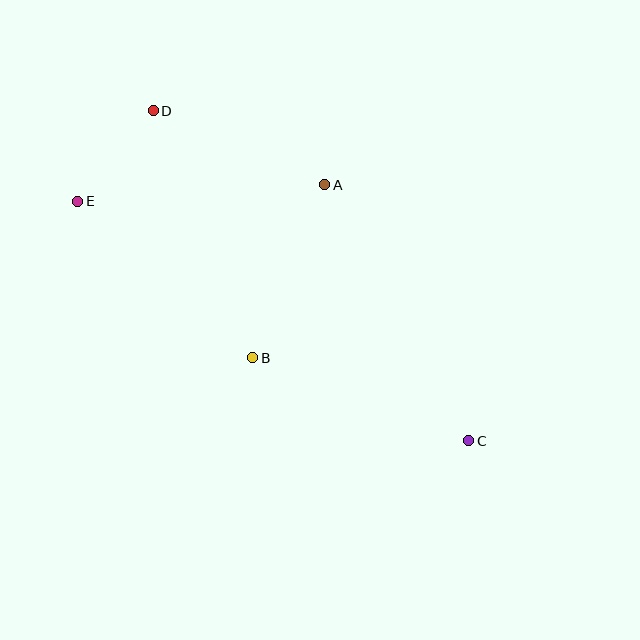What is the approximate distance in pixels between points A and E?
The distance between A and E is approximately 248 pixels.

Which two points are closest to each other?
Points D and E are closest to each other.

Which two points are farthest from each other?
Points C and E are farthest from each other.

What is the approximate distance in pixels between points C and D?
The distance between C and D is approximately 457 pixels.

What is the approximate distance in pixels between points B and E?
The distance between B and E is approximately 235 pixels.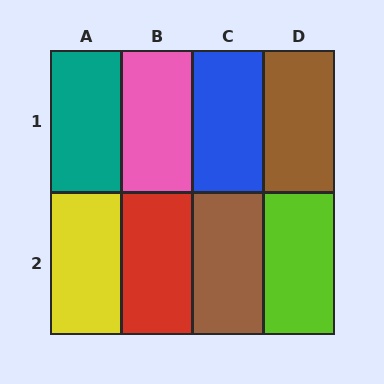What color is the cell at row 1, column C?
Blue.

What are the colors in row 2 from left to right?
Yellow, red, brown, lime.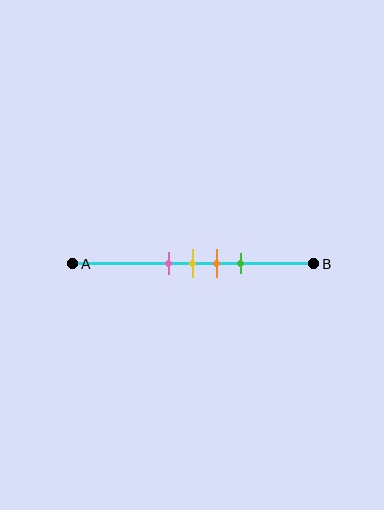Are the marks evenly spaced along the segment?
Yes, the marks are approximately evenly spaced.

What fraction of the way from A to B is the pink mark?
The pink mark is approximately 40% (0.4) of the way from A to B.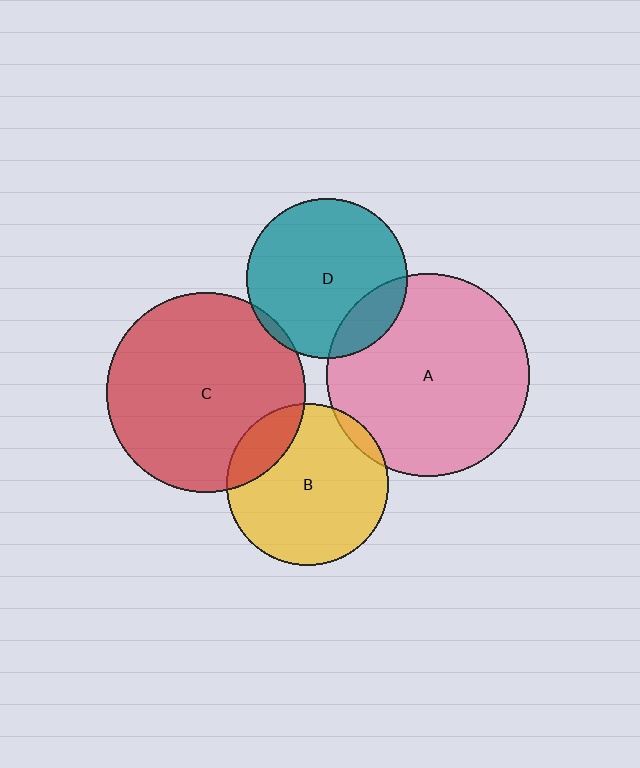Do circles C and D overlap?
Yes.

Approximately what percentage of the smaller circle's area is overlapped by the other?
Approximately 5%.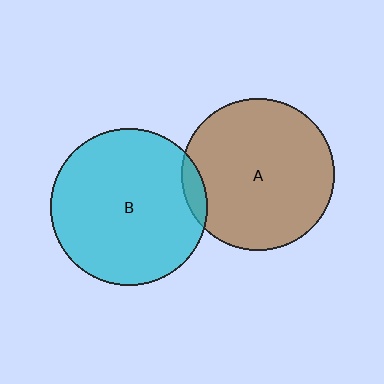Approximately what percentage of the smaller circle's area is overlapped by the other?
Approximately 5%.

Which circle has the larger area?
Circle B (cyan).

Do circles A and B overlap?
Yes.